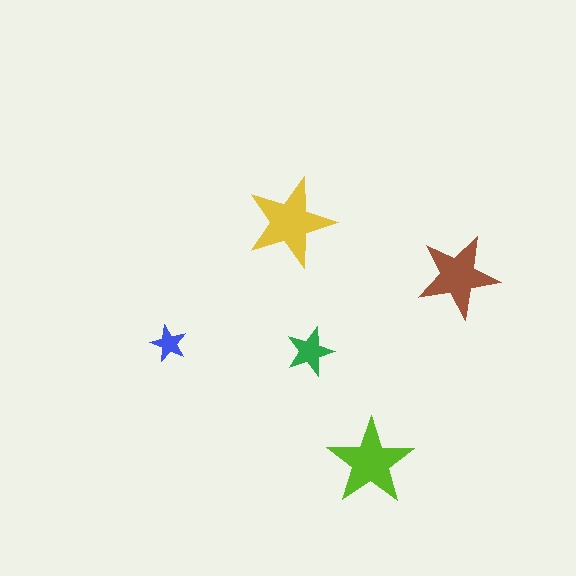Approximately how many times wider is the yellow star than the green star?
About 2 times wider.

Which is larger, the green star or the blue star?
The green one.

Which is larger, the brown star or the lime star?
The lime one.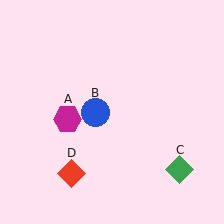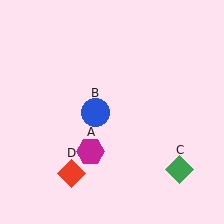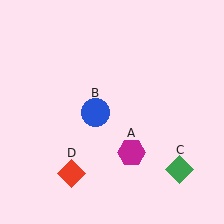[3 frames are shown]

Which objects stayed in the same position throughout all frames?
Blue circle (object B) and green diamond (object C) and red diamond (object D) remained stationary.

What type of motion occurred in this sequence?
The magenta hexagon (object A) rotated counterclockwise around the center of the scene.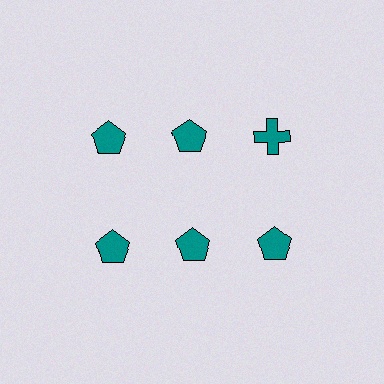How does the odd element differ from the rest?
It has a different shape: cross instead of pentagon.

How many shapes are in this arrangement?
There are 6 shapes arranged in a grid pattern.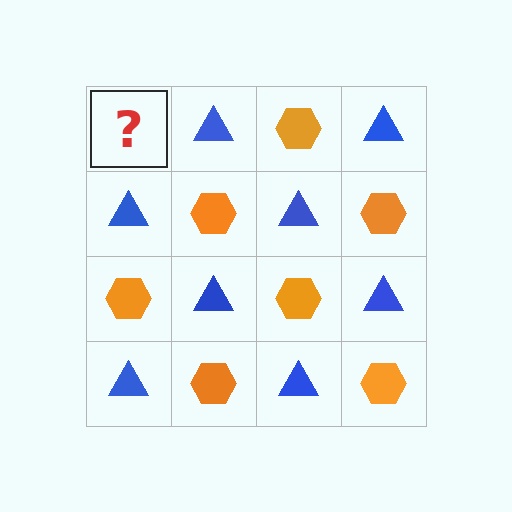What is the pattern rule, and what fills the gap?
The rule is that it alternates orange hexagon and blue triangle in a checkerboard pattern. The gap should be filled with an orange hexagon.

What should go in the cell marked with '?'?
The missing cell should contain an orange hexagon.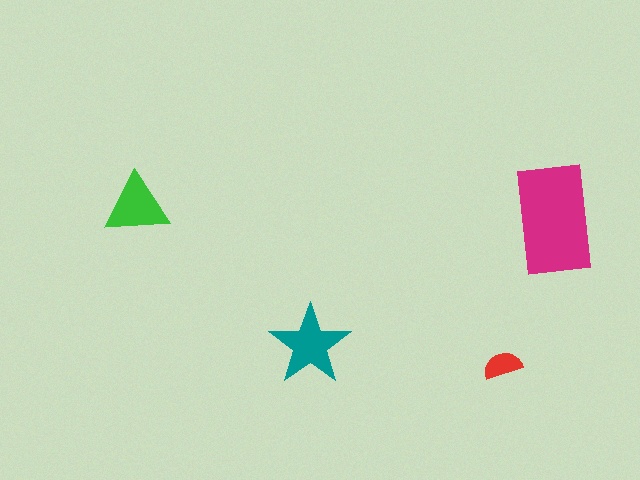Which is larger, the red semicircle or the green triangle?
The green triangle.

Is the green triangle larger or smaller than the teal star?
Smaller.